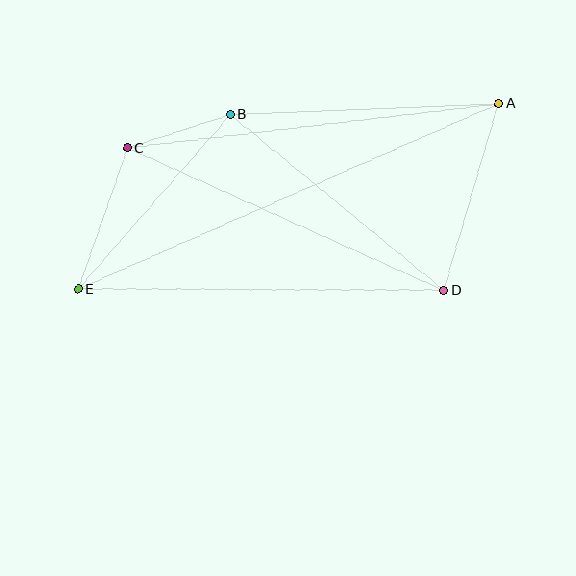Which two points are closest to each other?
Points B and C are closest to each other.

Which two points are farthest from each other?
Points A and E are farthest from each other.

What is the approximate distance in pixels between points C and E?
The distance between C and E is approximately 150 pixels.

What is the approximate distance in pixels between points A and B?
The distance between A and B is approximately 268 pixels.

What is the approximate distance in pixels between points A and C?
The distance between A and C is approximately 373 pixels.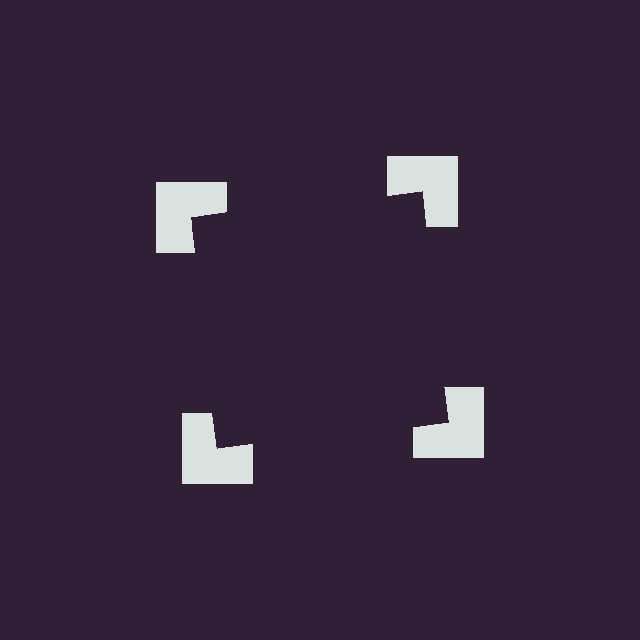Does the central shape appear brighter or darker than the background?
It typically appears slightly darker than the background, even though no actual brightness change is drawn.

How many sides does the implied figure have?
4 sides.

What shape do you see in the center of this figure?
An illusory square — its edges are inferred from the aligned wedge cuts in the notched squares, not physically drawn.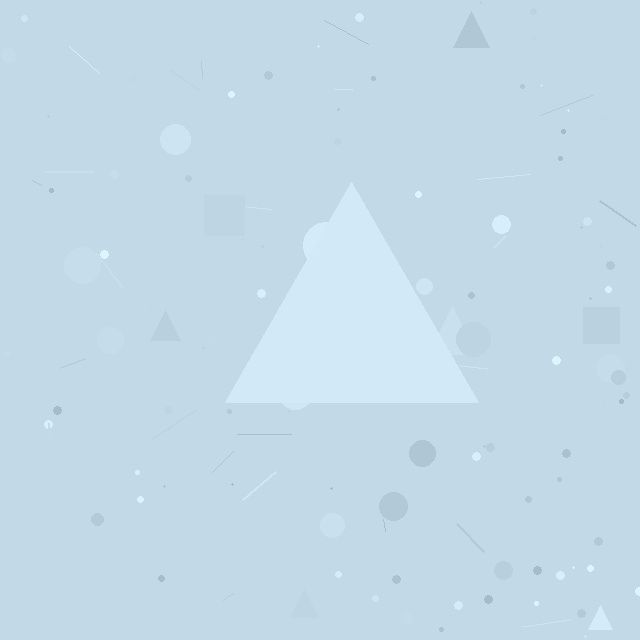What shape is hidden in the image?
A triangle is hidden in the image.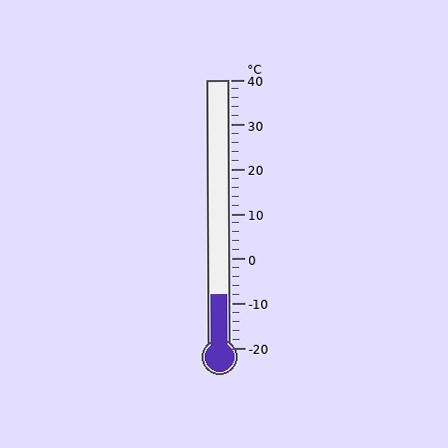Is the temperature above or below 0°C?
The temperature is below 0°C.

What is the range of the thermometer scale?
The thermometer scale ranges from -20°C to 40°C.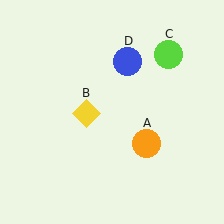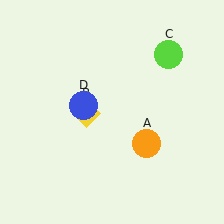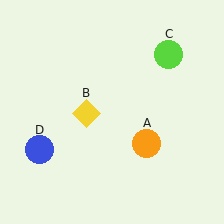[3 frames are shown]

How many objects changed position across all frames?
1 object changed position: blue circle (object D).